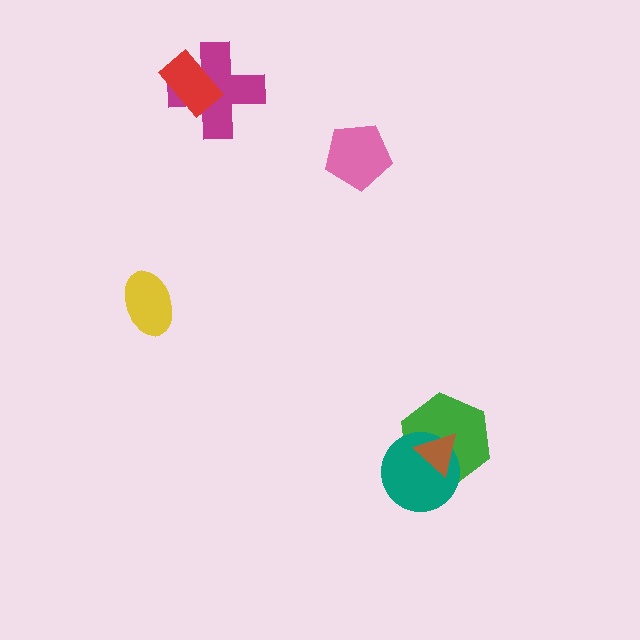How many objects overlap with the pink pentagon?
0 objects overlap with the pink pentagon.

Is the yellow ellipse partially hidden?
No, no other shape covers it.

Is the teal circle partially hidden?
Yes, it is partially covered by another shape.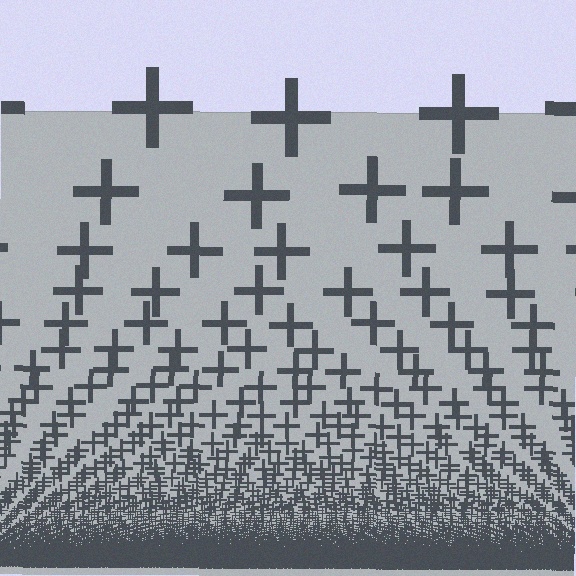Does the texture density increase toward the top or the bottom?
Density increases toward the bottom.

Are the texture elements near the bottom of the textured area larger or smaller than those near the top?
Smaller. The gradient is inverted — elements near the bottom are smaller and denser.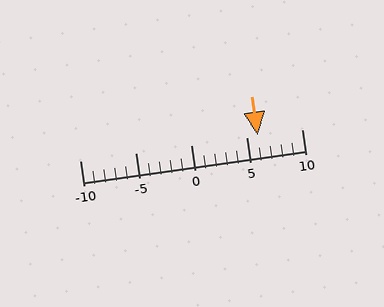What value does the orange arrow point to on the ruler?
The orange arrow points to approximately 6.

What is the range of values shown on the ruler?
The ruler shows values from -10 to 10.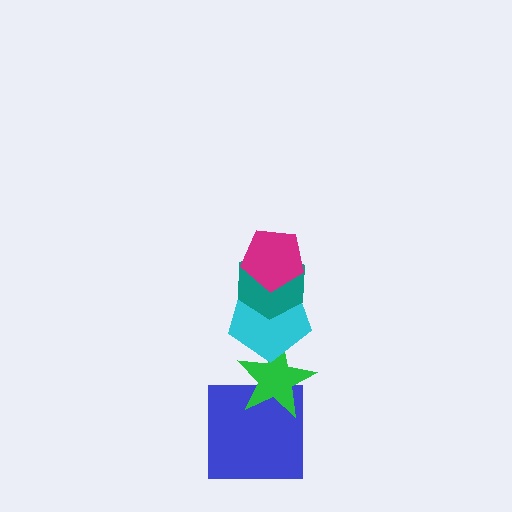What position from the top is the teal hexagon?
The teal hexagon is 2nd from the top.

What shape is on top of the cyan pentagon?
The teal hexagon is on top of the cyan pentagon.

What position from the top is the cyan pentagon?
The cyan pentagon is 3rd from the top.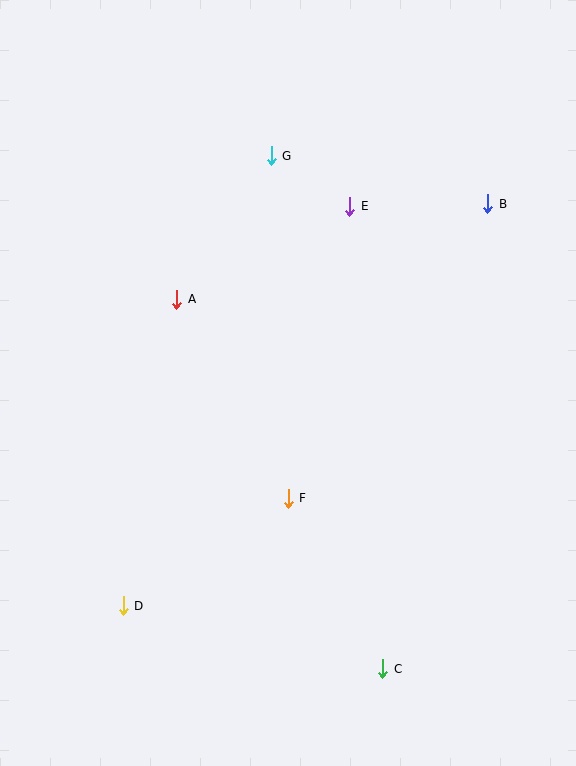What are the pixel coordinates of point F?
Point F is at (288, 498).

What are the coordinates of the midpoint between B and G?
The midpoint between B and G is at (379, 180).